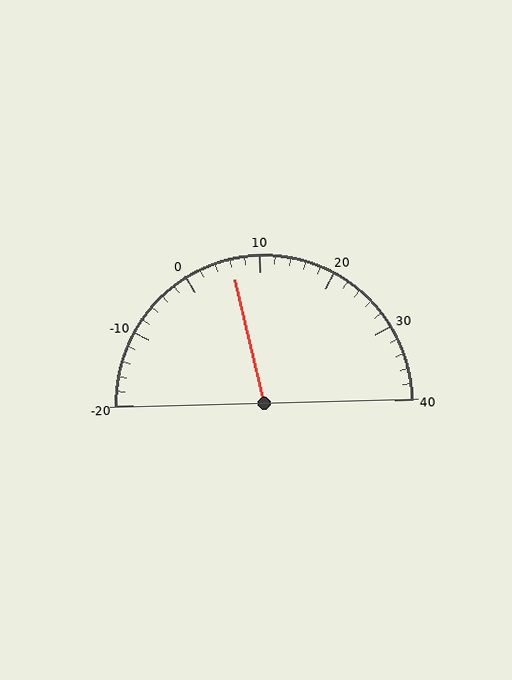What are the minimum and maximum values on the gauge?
The gauge ranges from -20 to 40.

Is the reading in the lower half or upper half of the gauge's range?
The reading is in the lower half of the range (-20 to 40).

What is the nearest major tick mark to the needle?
The nearest major tick mark is 10.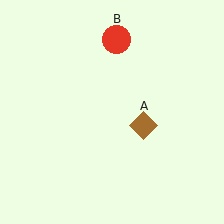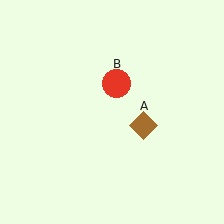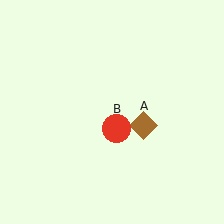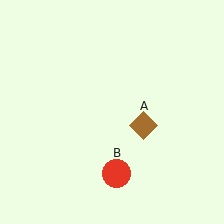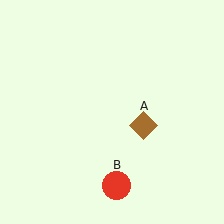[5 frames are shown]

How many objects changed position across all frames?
1 object changed position: red circle (object B).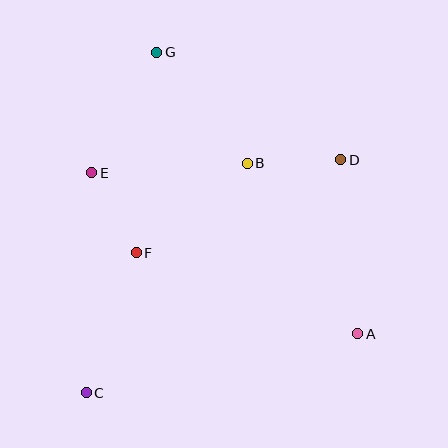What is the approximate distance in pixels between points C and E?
The distance between C and E is approximately 220 pixels.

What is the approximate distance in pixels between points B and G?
The distance between B and G is approximately 143 pixels.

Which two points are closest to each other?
Points E and F are closest to each other.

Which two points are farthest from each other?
Points C and G are farthest from each other.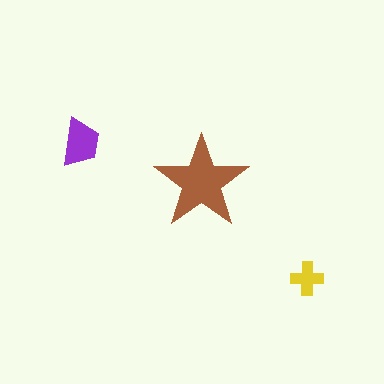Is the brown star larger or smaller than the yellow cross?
Larger.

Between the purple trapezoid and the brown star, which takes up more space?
The brown star.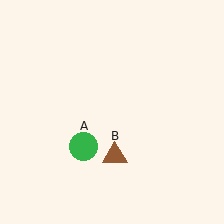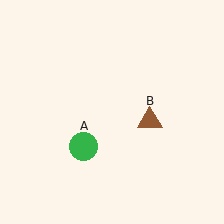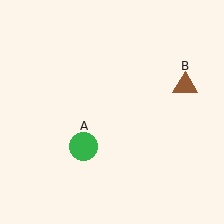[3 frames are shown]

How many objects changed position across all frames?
1 object changed position: brown triangle (object B).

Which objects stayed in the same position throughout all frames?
Green circle (object A) remained stationary.